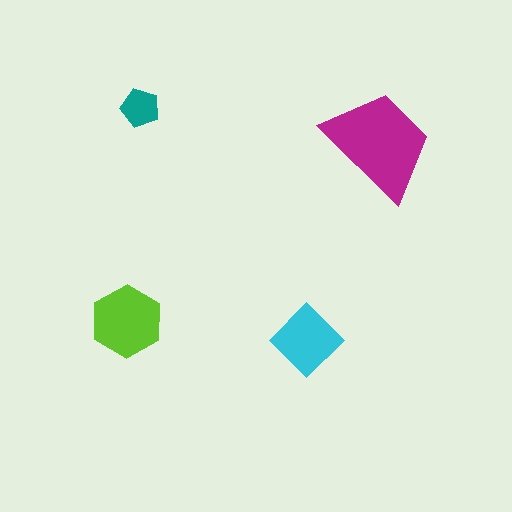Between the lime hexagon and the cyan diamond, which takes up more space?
The lime hexagon.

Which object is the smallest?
The teal pentagon.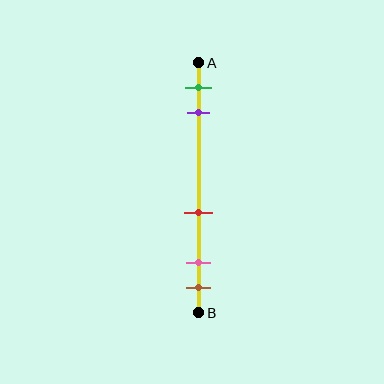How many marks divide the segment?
There are 5 marks dividing the segment.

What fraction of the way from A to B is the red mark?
The red mark is approximately 60% (0.6) of the way from A to B.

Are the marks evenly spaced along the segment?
No, the marks are not evenly spaced.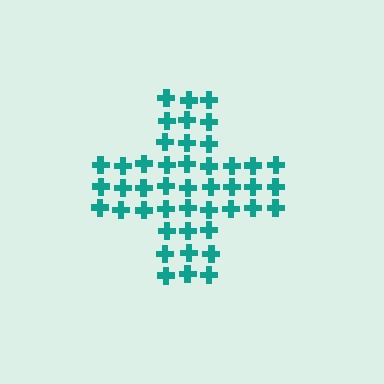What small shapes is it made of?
It is made of small crosses.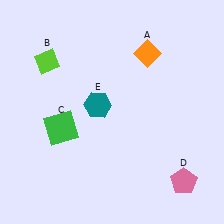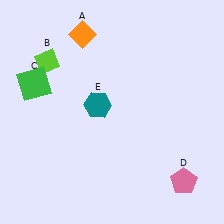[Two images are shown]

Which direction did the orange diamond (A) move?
The orange diamond (A) moved left.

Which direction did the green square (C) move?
The green square (C) moved up.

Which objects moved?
The objects that moved are: the orange diamond (A), the green square (C).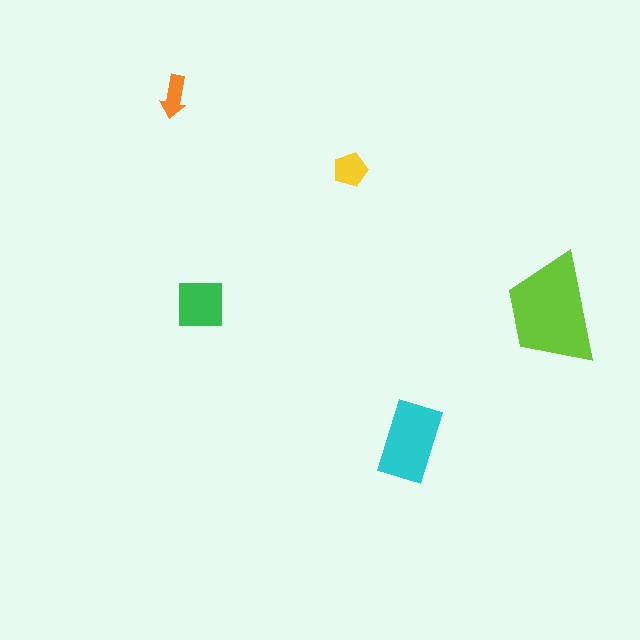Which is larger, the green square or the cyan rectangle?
The cyan rectangle.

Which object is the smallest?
The orange arrow.